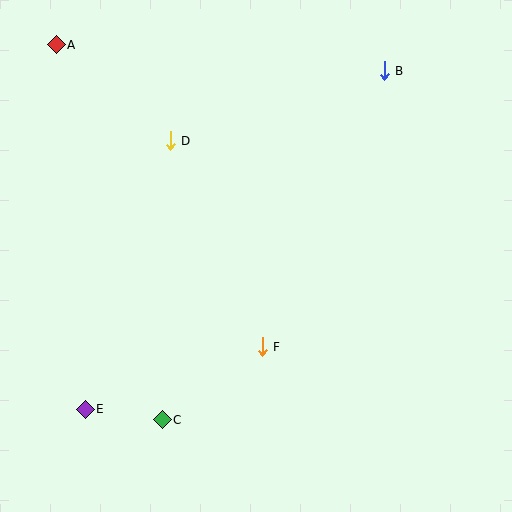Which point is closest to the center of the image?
Point F at (262, 347) is closest to the center.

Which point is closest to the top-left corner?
Point A is closest to the top-left corner.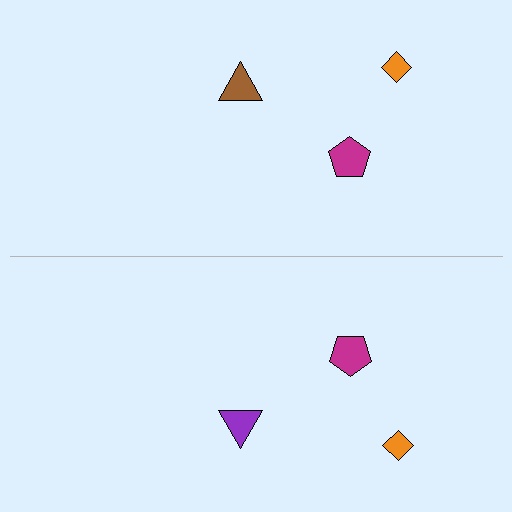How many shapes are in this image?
There are 6 shapes in this image.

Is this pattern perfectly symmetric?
No, the pattern is not perfectly symmetric. The purple triangle on the bottom side breaks the symmetry — its mirror counterpart is brown.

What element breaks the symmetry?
The purple triangle on the bottom side breaks the symmetry — its mirror counterpart is brown.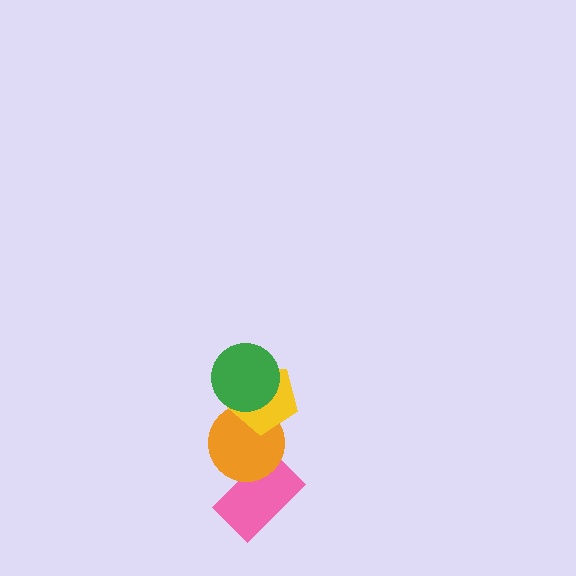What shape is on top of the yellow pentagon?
The green circle is on top of the yellow pentagon.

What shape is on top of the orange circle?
The yellow pentagon is on top of the orange circle.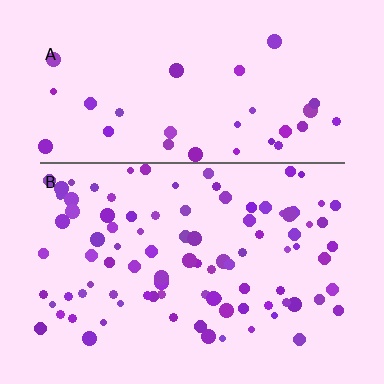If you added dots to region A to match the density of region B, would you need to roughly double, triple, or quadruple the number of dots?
Approximately triple.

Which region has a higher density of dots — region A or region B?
B (the bottom).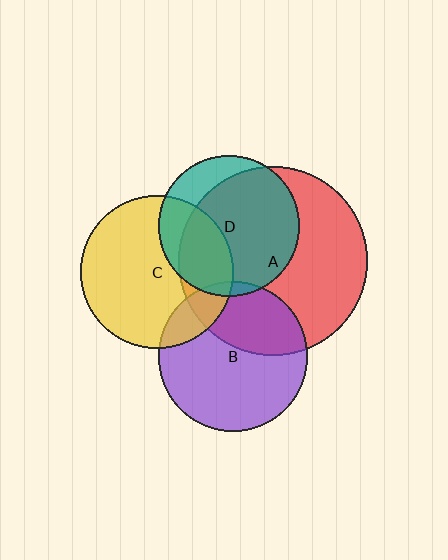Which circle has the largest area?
Circle A (red).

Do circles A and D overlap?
Yes.